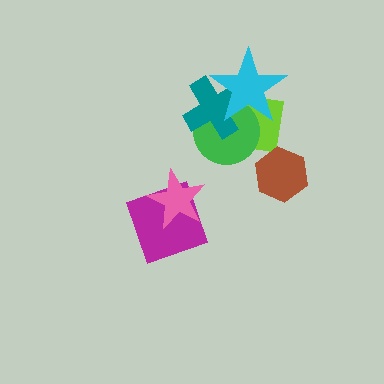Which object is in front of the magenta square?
The pink star is in front of the magenta square.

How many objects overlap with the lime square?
3 objects overlap with the lime square.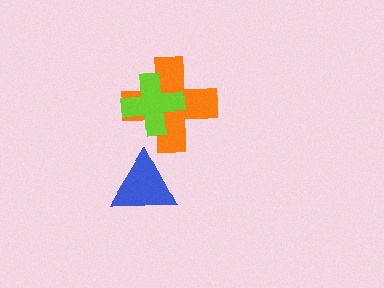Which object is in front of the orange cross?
The lime cross is in front of the orange cross.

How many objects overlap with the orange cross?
1 object overlaps with the orange cross.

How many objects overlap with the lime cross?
1 object overlaps with the lime cross.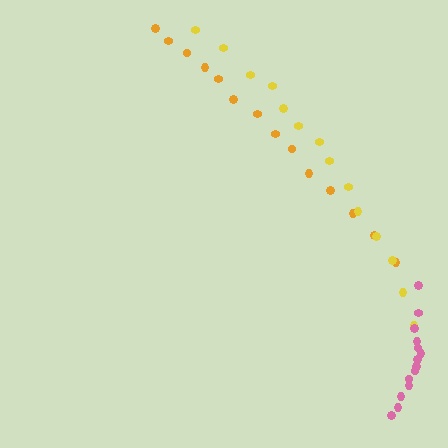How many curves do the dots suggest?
There are 3 distinct paths.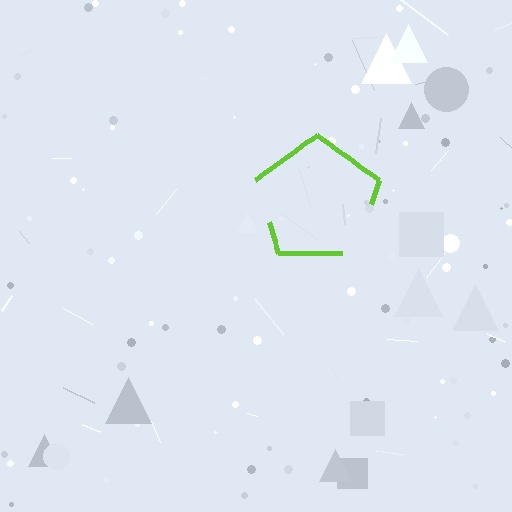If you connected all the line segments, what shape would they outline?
They would outline a pentagon.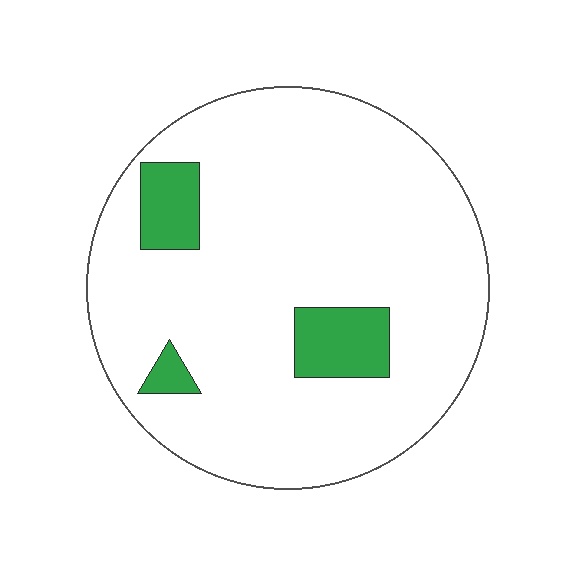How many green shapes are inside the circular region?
3.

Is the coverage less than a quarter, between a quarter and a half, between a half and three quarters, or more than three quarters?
Less than a quarter.